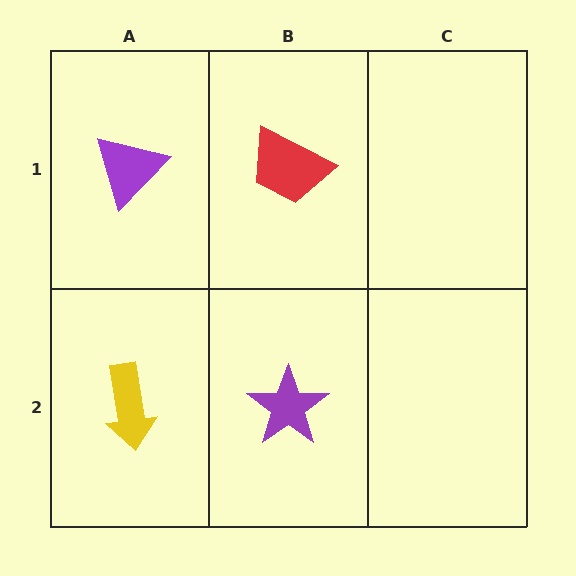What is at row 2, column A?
A yellow arrow.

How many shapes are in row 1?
2 shapes.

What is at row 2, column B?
A purple star.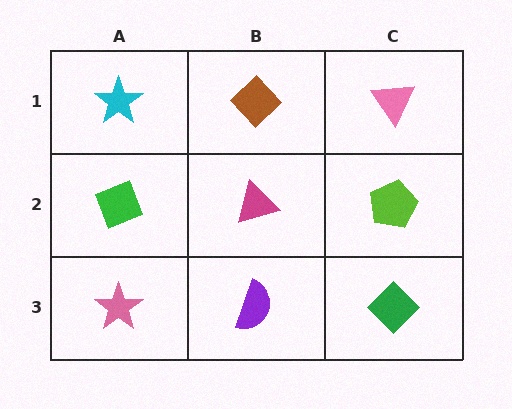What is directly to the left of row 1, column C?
A brown diamond.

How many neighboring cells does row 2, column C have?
3.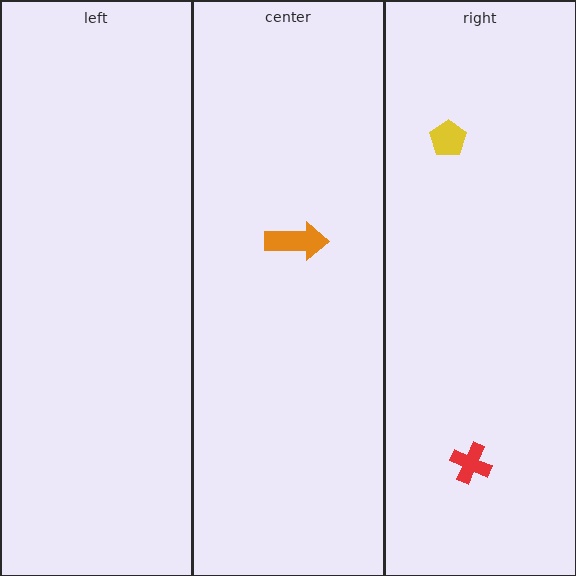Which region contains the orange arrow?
The center region.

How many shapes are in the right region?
2.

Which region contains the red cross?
The right region.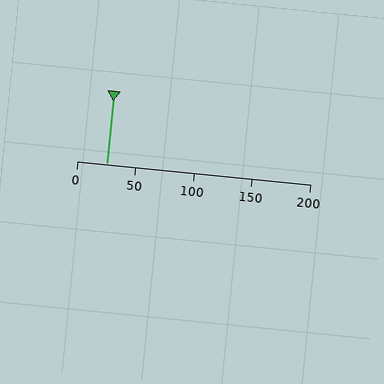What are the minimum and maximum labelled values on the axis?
The axis runs from 0 to 200.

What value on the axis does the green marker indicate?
The marker indicates approximately 25.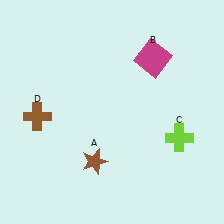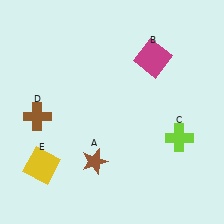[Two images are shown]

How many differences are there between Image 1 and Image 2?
There is 1 difference between the two images.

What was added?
A yellow square (E) was added in Image 2.